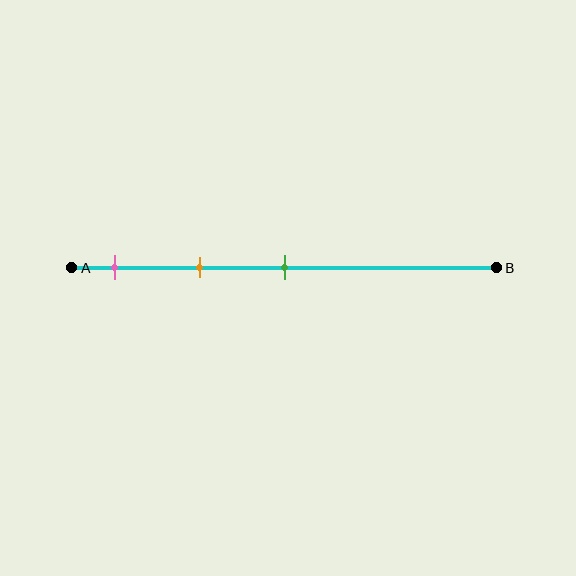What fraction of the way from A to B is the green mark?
The green mark is approximately 50% (0.5) of the way from A to B.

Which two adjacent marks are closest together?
The pink and orange marks are the closest adjacent pair.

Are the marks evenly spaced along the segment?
Yes, the marks are approximately evenly spaced.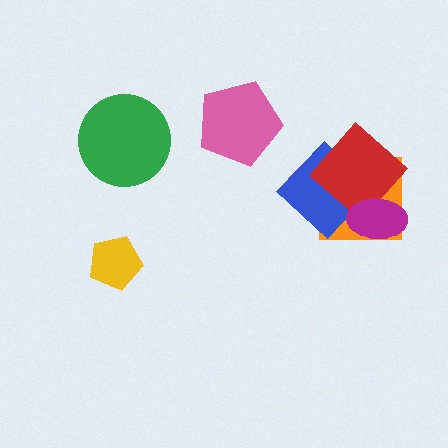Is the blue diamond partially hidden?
Yes, it is partially covered by another shape.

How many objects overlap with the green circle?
0 objects overlap with the green circle.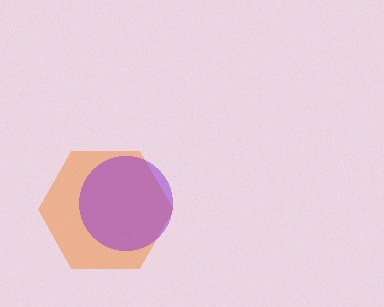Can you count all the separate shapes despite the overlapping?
Yes, there are 2 separate shapes.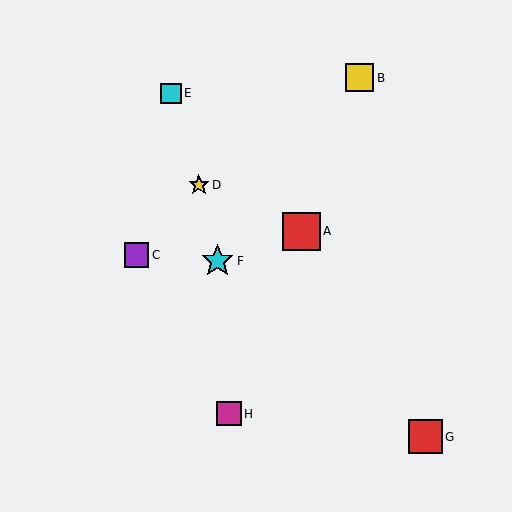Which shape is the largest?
The red square (labeled A) is the largest.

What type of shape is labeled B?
Shape B is a yellow square.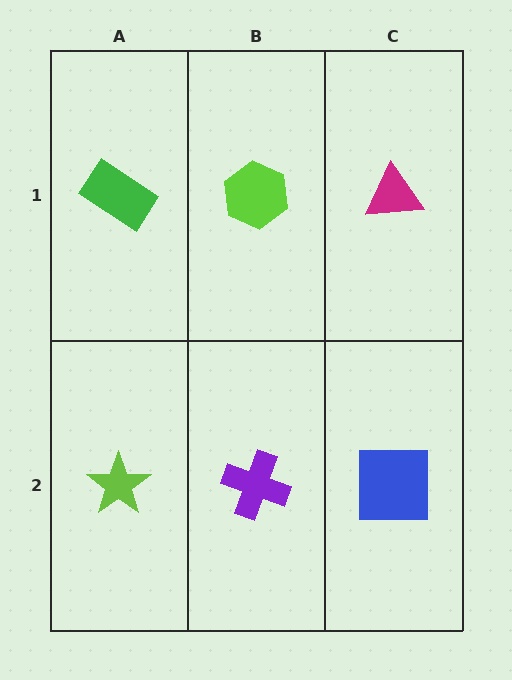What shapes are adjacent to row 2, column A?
A green rectangle (row 1, column A), a purple cross (row 2, column B).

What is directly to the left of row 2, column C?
A purple cross.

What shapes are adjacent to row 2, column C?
A magenta triangle (row 1, column C), a purple cross (row 2, column B).